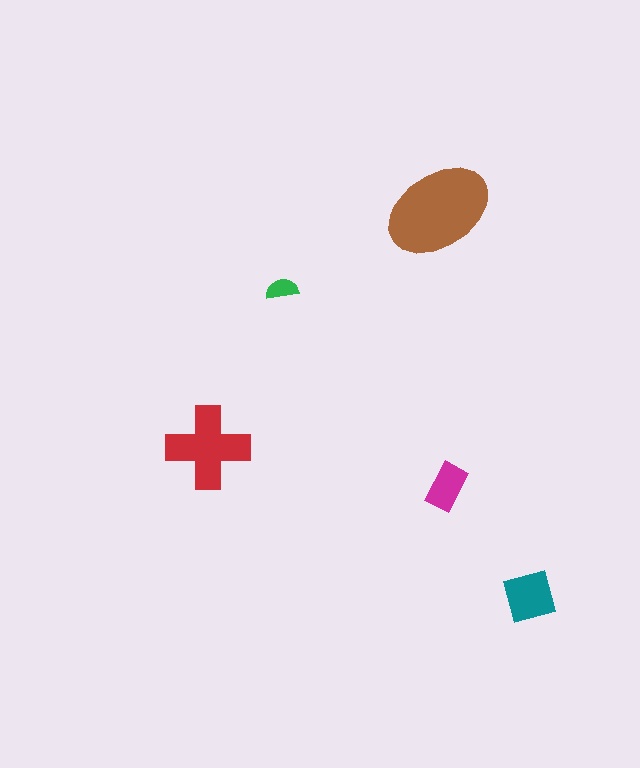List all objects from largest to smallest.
The brown ellipse, the red cross, the teal square, the magenta rectangle, the green semicircle.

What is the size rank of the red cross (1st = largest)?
2nd.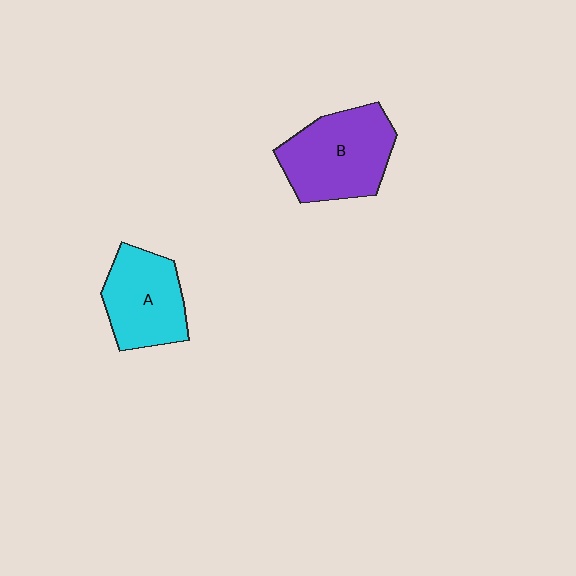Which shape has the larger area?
Shape B (purple).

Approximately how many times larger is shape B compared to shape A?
Approximately 1.2 times.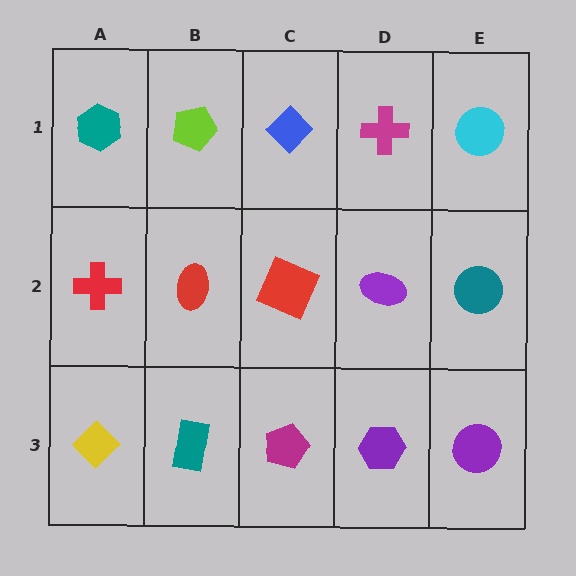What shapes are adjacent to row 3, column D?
A purple ellipse (row 2, column D), a magenta pentagon (row 3, column C), a purple circle (row 3, column E).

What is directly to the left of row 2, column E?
A purple ellipse.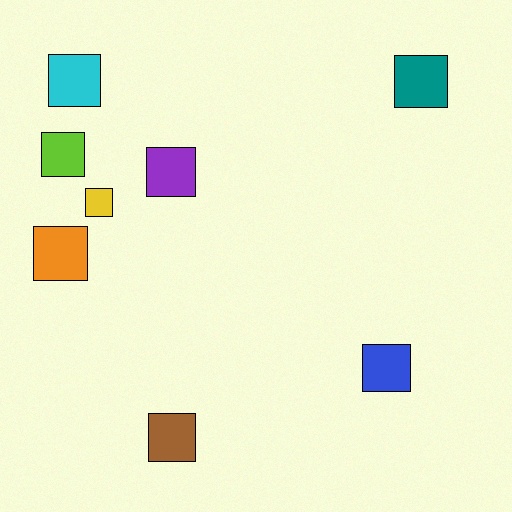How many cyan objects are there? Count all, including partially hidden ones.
There is 1 cyan object.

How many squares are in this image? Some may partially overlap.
There are 8 squares.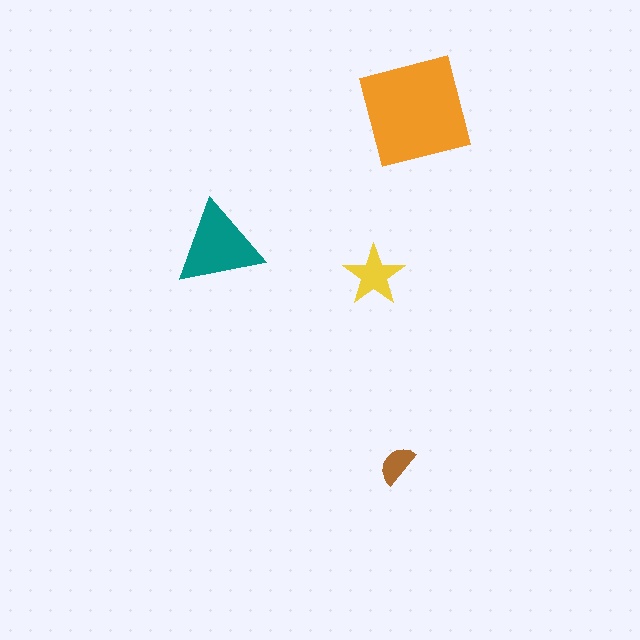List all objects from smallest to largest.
The brown semicircle, the yellow star, the teal triangle, the orange square.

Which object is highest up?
The orange square is topmost.